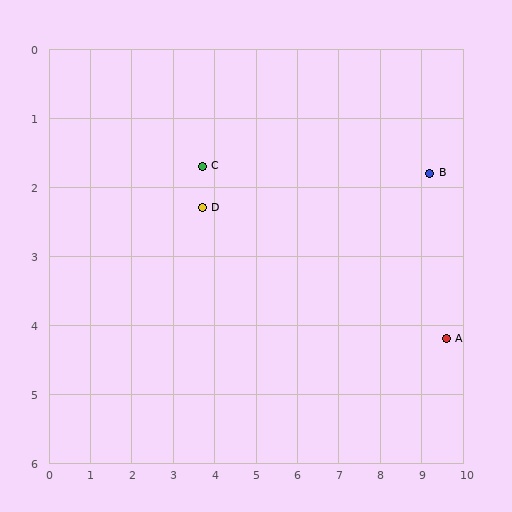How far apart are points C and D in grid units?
Points C and D are about 0.6 grid units apart.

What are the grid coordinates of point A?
Point A is at approximately (9.6, 4.2).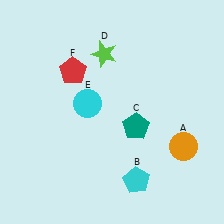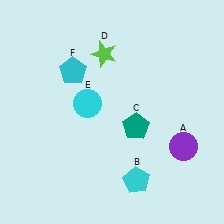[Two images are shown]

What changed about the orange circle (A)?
In Image 1, A is orange. In Image 2, it changed to purple.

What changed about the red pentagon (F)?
In Image 1, F is red. In Image 2, it changed to cyan.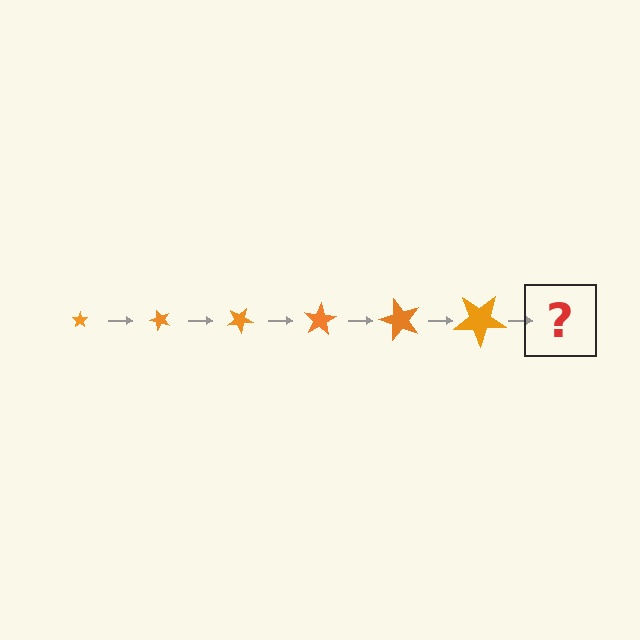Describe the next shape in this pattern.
It should be a star, larger than the previous one and rotated 300 degrees from the start.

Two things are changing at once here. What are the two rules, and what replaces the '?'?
The two rules are that the star grows larger each step and it rotates 50 degrees each step. The '?' should be a star, larger than the previous one and rotated 300 degrees from the start.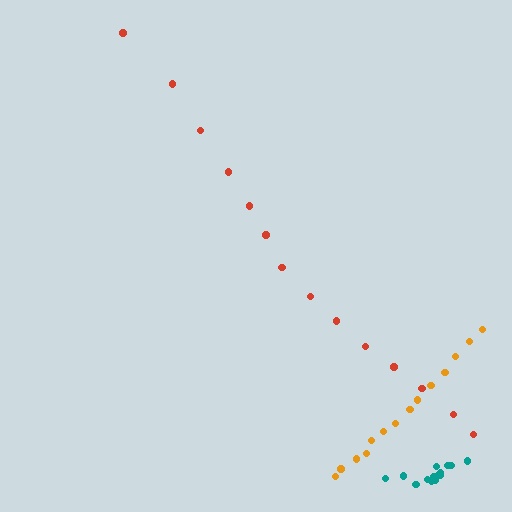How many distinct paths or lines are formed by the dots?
There are 3 distinct paths.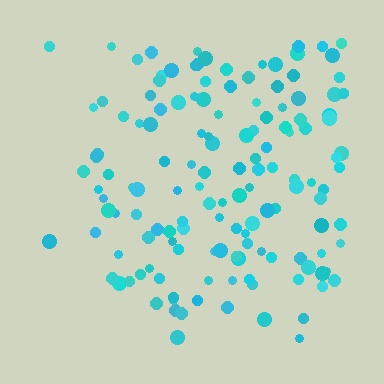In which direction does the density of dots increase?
From left to right, with the right side densest.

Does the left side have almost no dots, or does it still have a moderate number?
Still a moderate number, just noticeably fewer than the right.